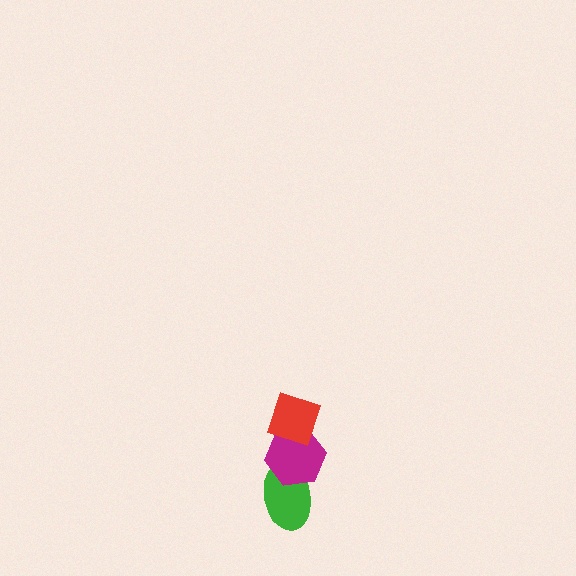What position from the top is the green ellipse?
The green ellipse is 3rd from the top.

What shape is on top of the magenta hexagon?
The red diamond is on top of the magenta hexagon.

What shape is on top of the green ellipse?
The magenta hexagon is on top of the green ellipse.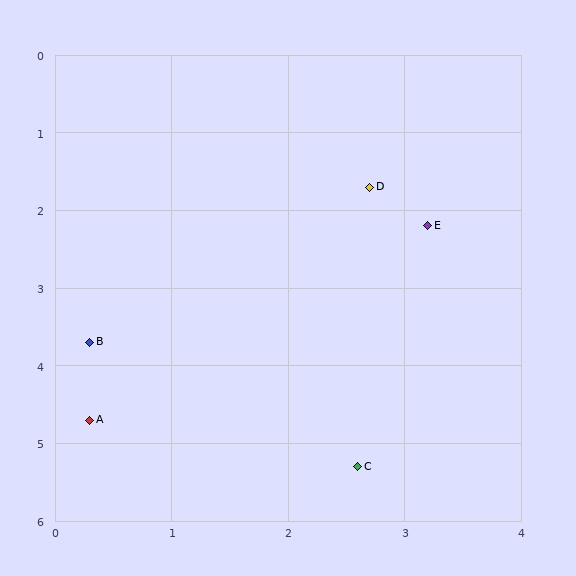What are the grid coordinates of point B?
Point B is at approximately (0.3, 3.7).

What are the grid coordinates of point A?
Point A is at approximately (0.3, 4.7).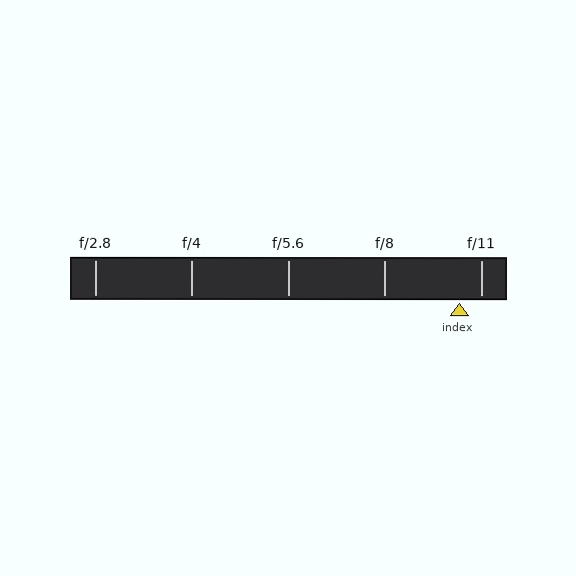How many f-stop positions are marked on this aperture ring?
There are 5 f-stop positions marked.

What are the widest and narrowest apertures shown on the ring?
The widest aperture shown is f/2.8 and the narrowest is f/11.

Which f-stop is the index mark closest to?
The index mark is closest to f/11.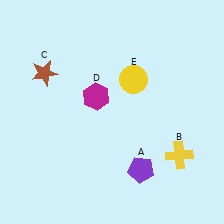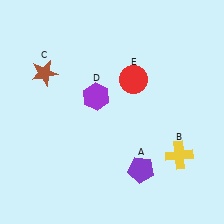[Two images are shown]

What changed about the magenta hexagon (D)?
In Image 1, D is magenta. In Image 2, it changed to purple.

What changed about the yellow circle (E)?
In Image 1, E is yellow. In Image 2, it changed to red.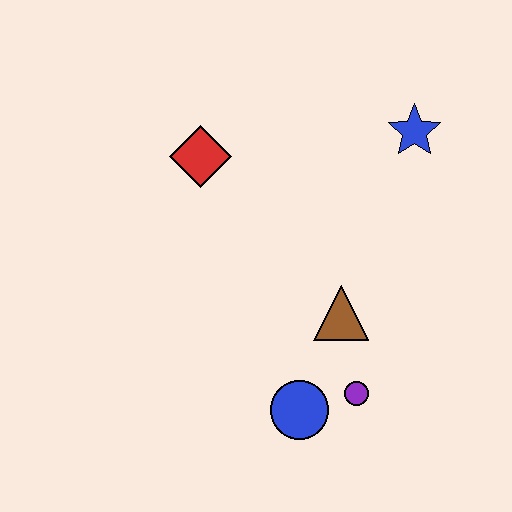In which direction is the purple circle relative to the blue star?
The purple circle is below the blue star.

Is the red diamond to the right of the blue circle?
No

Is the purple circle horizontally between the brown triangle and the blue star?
Yes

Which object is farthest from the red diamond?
The purple circle is farthest from the red diamond.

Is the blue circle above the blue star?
No